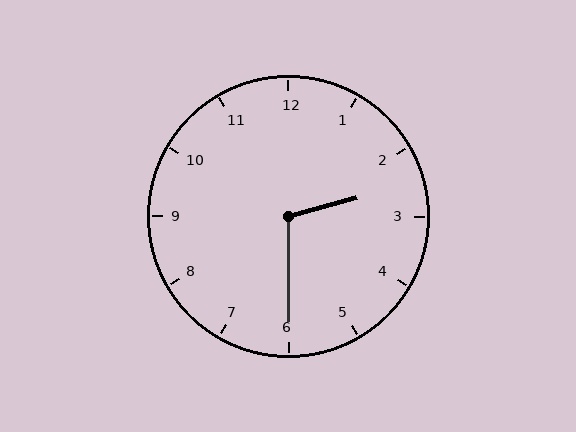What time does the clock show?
2:30.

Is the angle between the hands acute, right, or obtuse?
It is obtuse.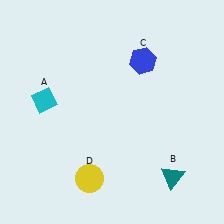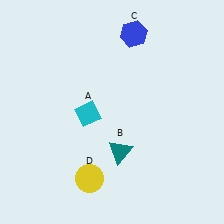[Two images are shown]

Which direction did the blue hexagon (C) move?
The blue hexagon (C) moved up.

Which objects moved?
The objects that moved are: the cyan diamond (A), the teal triangle (B), the blue hexagon (C).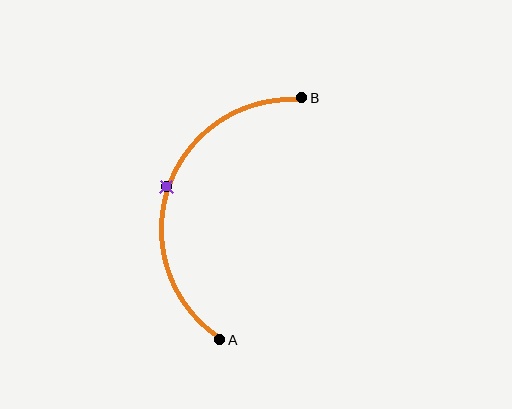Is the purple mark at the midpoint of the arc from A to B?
Yes. The purple mark lies on the arc at equal arc-length from both A and B — it is the arc midpoint.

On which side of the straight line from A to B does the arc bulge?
The arc bulges to the left of the straight line connecting A and B.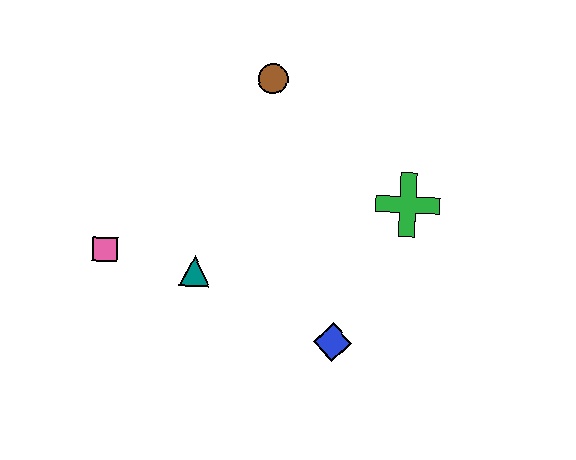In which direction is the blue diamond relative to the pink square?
The blue diamond is to the right of the pink square.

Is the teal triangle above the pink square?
No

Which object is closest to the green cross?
The blue diamond is closest to the green cross.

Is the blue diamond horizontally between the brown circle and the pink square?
No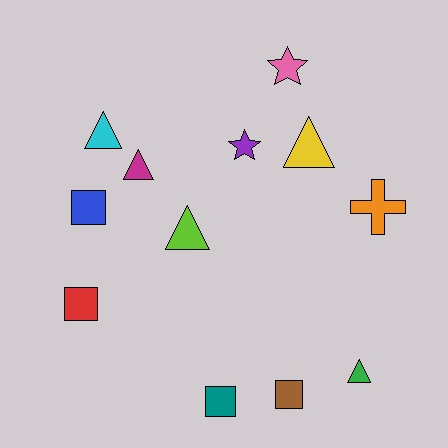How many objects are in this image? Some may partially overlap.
There are 12 objects.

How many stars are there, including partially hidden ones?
There are 2 stars.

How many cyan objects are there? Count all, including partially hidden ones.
There is 1 cyan object.